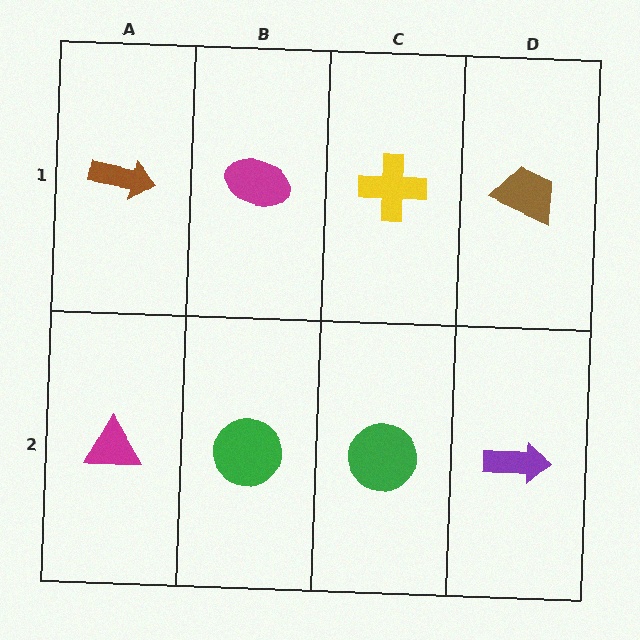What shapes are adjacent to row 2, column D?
A brown trapezoid (row 1, column D), a green circle (row 2, column C).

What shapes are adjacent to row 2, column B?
A magenta ellipse (row 1, column B), a magenta triangle (row 2, column A), a green circle (row 2, column C).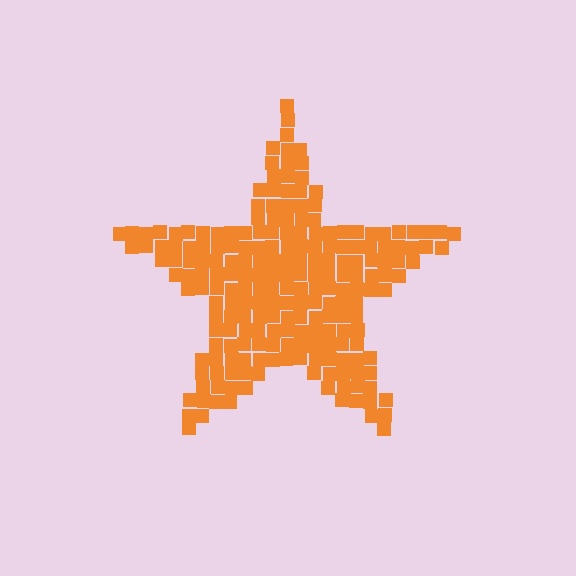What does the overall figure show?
The overall figure shows a star.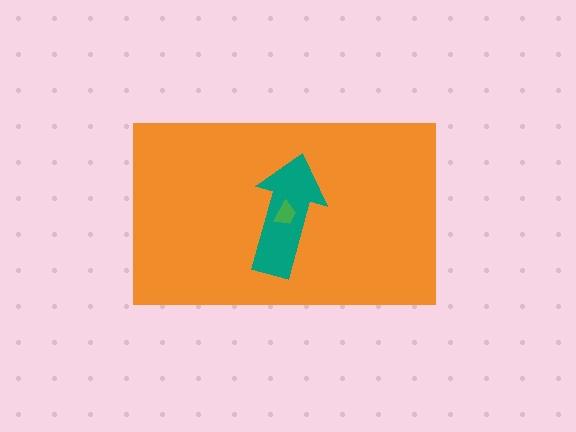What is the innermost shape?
The green trapezoid.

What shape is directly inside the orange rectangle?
The teal arrow.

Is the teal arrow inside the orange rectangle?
Yes.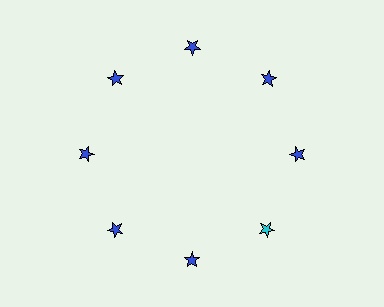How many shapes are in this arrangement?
There are 8 shapes arranged in a ring pattern.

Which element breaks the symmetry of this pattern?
The cyan star at roughly the 4 o'clock position breaks the symmetry. All other shapes are blue stars.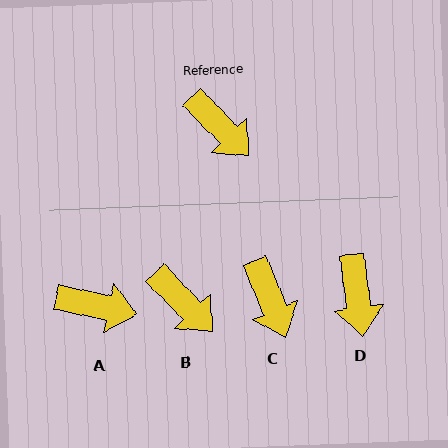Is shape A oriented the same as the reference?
No, it is off by about 34 degrees.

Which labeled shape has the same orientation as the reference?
B.